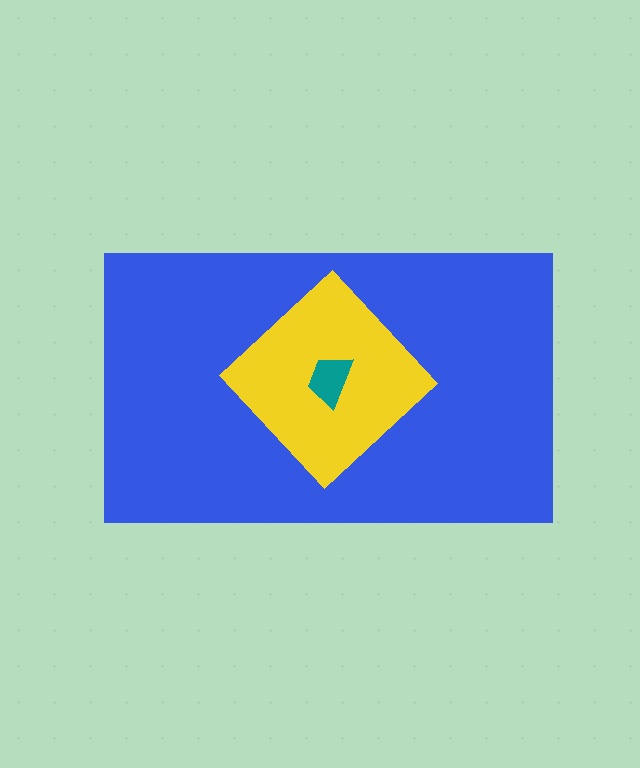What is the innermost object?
The teal trapezoid.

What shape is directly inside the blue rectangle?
The yellow diamond.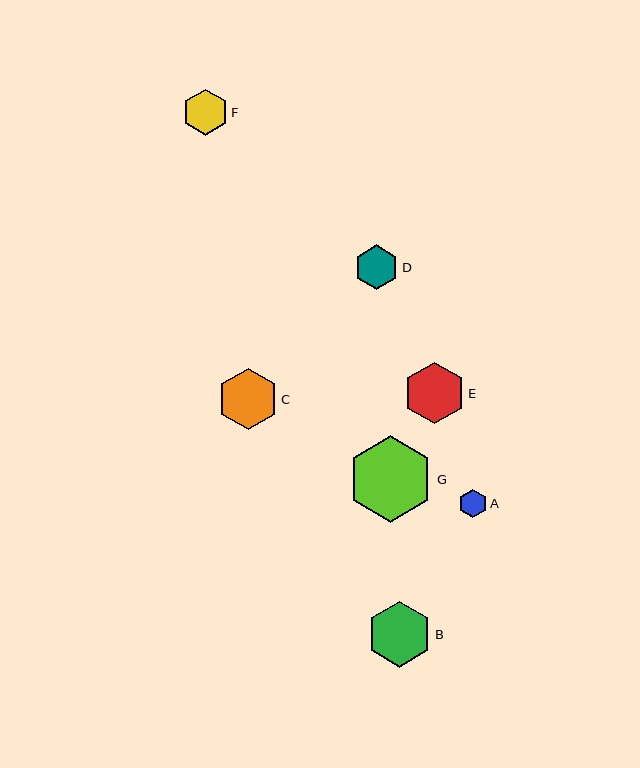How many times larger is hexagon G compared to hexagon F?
Hexagon G is approximately 1.9 times the size of hexagon F.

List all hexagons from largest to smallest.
From largest to smallest: G, B, E, C, F, D, A.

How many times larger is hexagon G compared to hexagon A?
Hexagon G is approximately 3.0 times the size of hexagon A.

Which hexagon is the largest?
Hexagon G is the largest with a size of approximately 86 pixels.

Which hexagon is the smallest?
Hexagon A is the smallest with a size of approximately 29 pixels.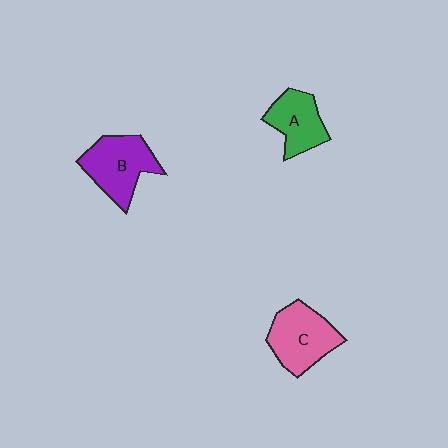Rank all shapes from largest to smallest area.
From largest to smallest: B (purple), C (pink), A (green).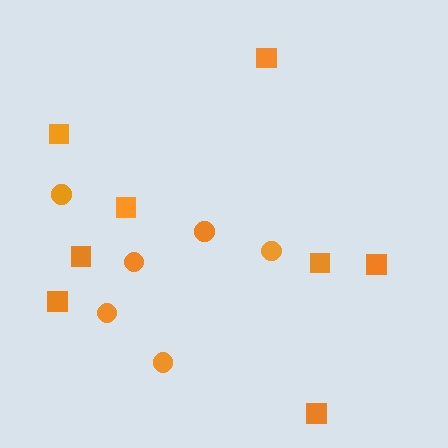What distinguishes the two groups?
There are 2 groups: one group of circles (6) and one group of squares (8).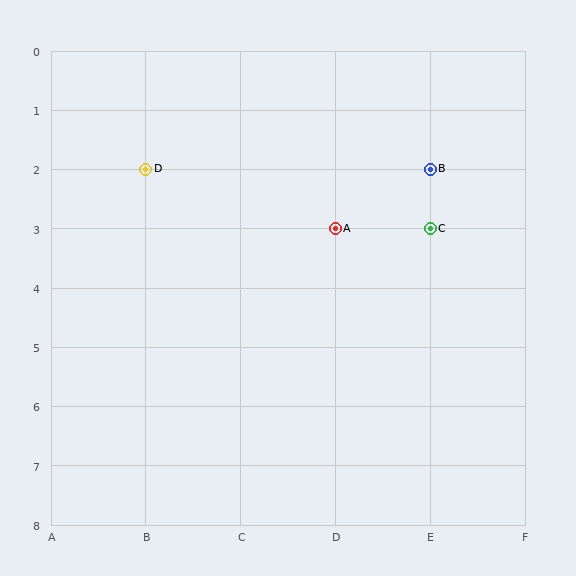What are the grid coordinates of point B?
Point B is at grid coordinates (E, 2).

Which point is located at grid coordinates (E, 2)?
Point B is at (E, 2).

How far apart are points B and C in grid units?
Points B and C are 1 row apart.